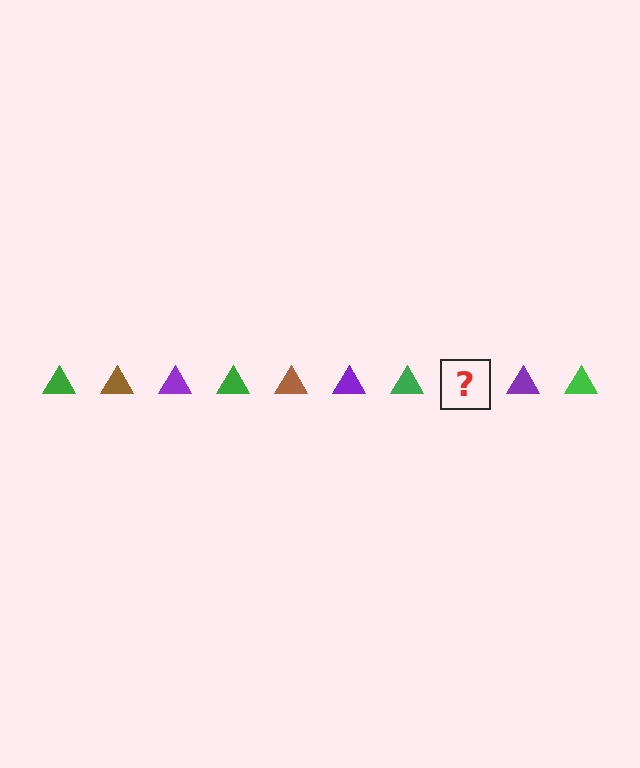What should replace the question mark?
The question mark should be replaced with a brown triangle.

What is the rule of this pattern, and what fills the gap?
The rule is that the pattern cycles through green, brown, purple triangles. The gap should be filled with a brown triangle.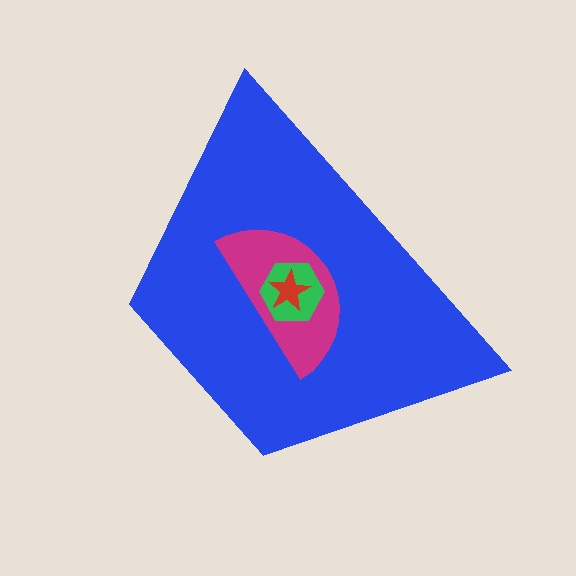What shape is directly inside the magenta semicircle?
The green hexagon.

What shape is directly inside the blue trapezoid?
The magenta semicircle.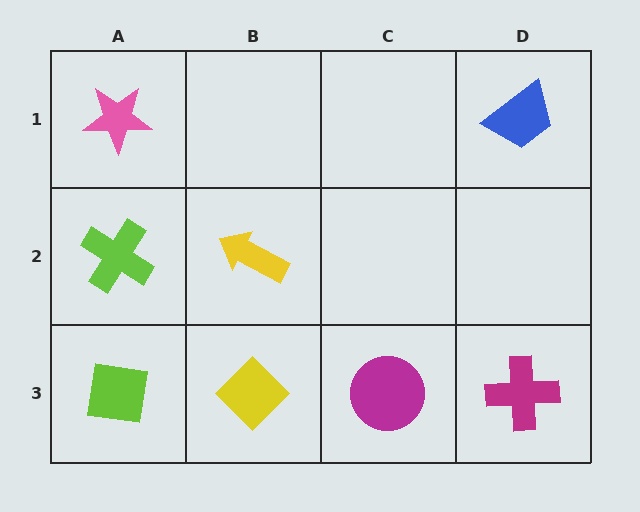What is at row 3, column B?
A yellow diamond.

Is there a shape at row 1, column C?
No, that cell is empty.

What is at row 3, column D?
A magenta cross.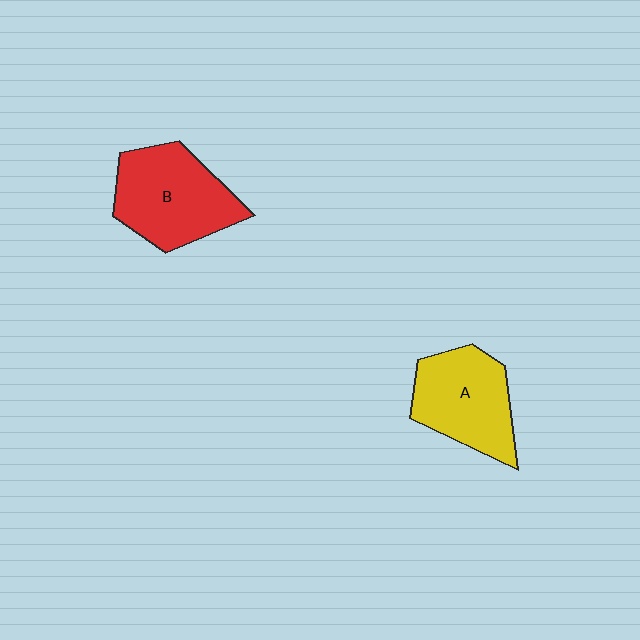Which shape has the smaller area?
Shape A (yellow).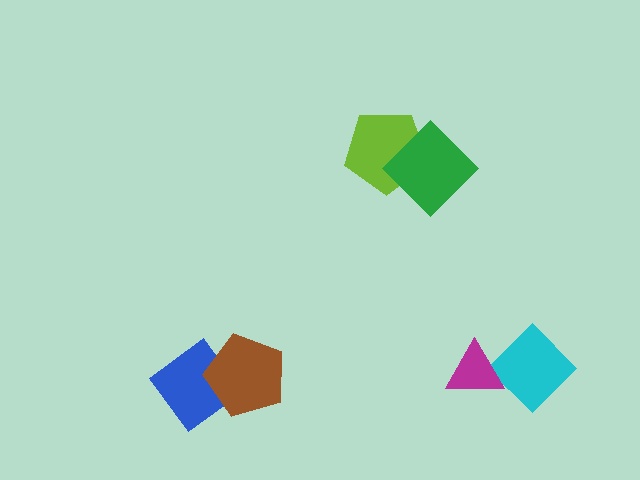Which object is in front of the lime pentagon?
The green diamond is in front of the lime pentagon.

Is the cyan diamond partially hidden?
Yes, it is partially covered by another shape.